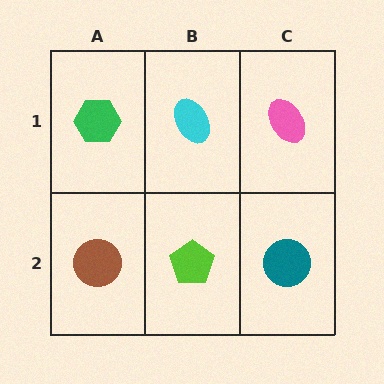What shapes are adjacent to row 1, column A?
A brown circle (row 2, column A), a cyan ellipse (row 1, column B).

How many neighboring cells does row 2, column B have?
3.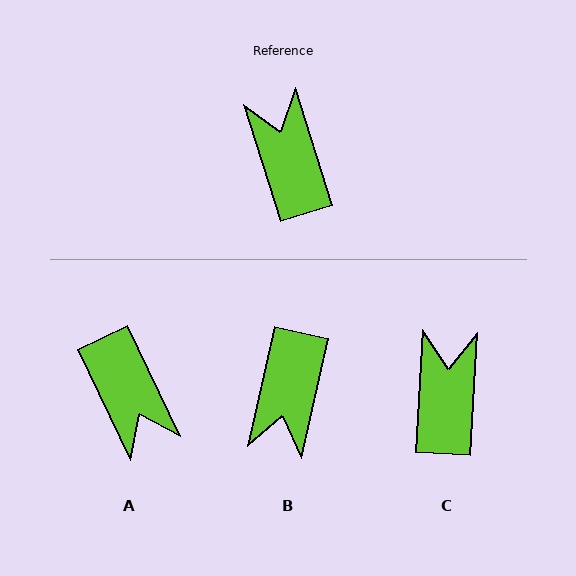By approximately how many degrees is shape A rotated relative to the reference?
Approximately 172 degrees clockwise.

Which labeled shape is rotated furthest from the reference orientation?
A, about 172 degrees away.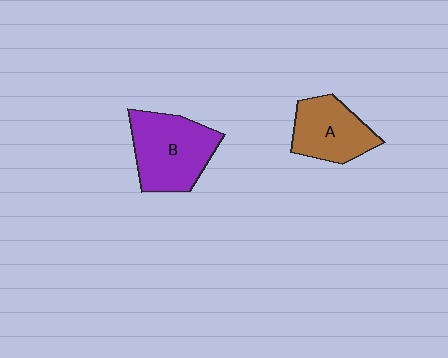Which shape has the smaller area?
Shape A (brown).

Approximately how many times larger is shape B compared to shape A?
Approximately 1.3 times.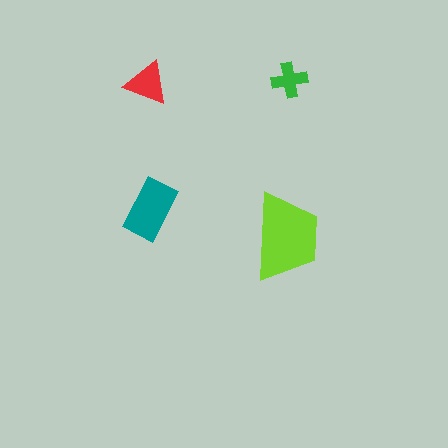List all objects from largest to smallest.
The lime trapezoid, the teal rectangle, the red triangle, the green cross.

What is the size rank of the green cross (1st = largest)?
4th.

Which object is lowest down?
The lime trapezoid is bottommost.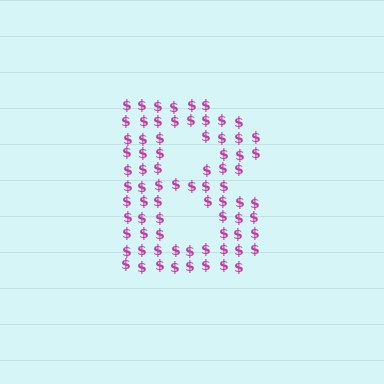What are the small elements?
The small elements are dollar signs.